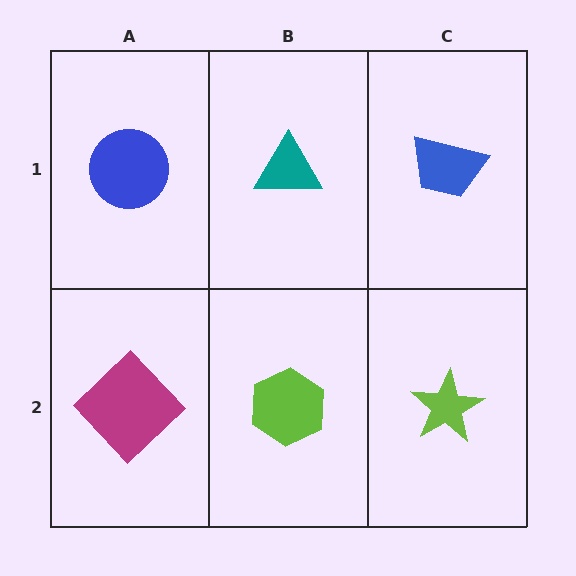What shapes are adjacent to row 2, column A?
A blue circle (row 1, column A), a lime hexagon (row 2, column B).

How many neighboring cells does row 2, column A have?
2.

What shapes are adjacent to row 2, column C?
A blue trapezoid (row 1, column C), a lime hexagon (row 2, column B).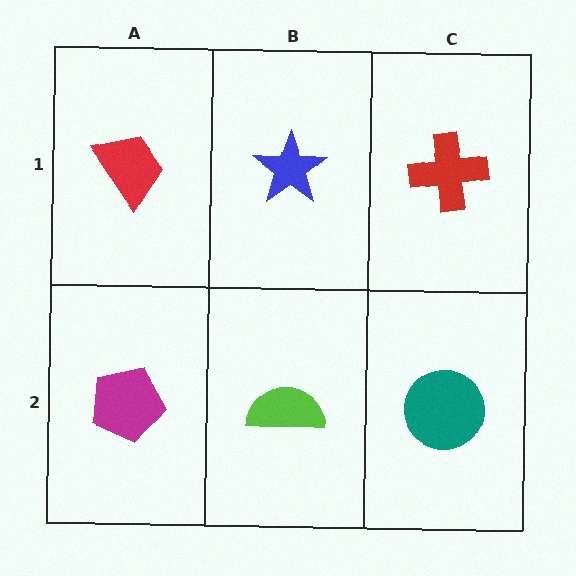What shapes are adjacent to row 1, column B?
A lime semicircle (row 2, column B), a red trapezoid (row 1, column A), a red cross (row 1, column C).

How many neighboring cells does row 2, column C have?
2.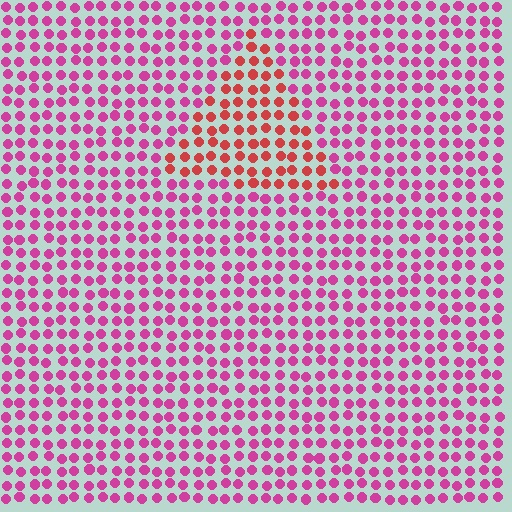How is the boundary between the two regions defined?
The boundary is defined purely by a slight shift in hue (about 38 degrees). Spacing, size, and orientation are identical on both sides.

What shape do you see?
I see a triangle.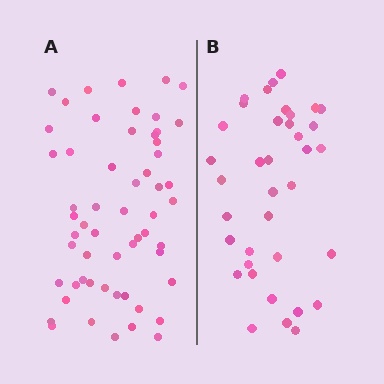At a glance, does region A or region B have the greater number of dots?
Region A (the left region) has more dots.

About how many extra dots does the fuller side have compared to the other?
Region A has approximately 20 more dots than region B.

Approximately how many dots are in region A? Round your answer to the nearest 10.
About 60 dots. (The exact count is 57, which rounds to 60.)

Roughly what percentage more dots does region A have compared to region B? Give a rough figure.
About 55% more.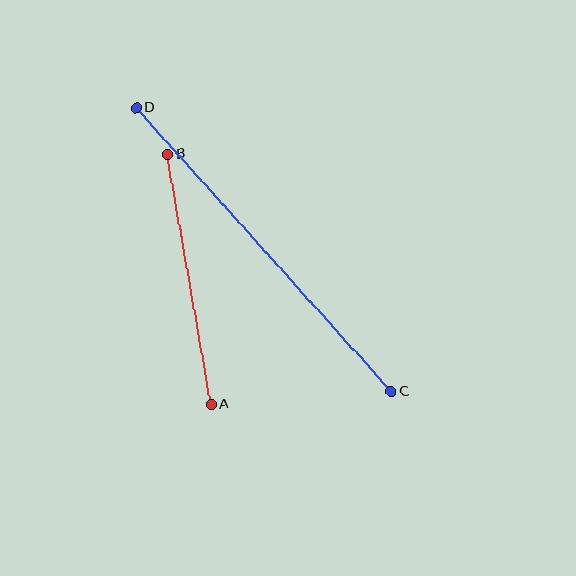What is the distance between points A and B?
The distance is approximately 254 pixels.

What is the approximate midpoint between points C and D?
The midpoint is at approximately (263, 249) pixels.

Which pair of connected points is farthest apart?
Points C and D are farthest apart.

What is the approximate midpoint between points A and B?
The midpoint is at approximately (189, 279) pixels.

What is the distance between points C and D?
The distance is approximately 382 pixels.